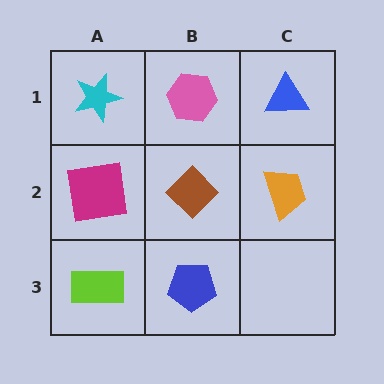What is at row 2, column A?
A magenta square.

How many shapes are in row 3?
2 shapes.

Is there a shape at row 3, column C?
No, that cell is empty.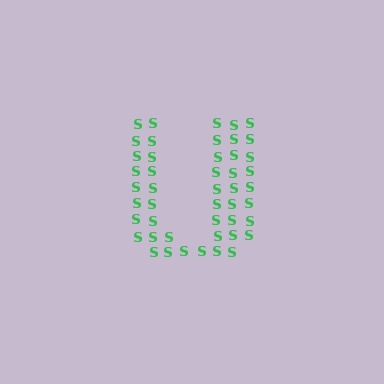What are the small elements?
The small elements are letter S's.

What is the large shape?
The large shape is the letter U.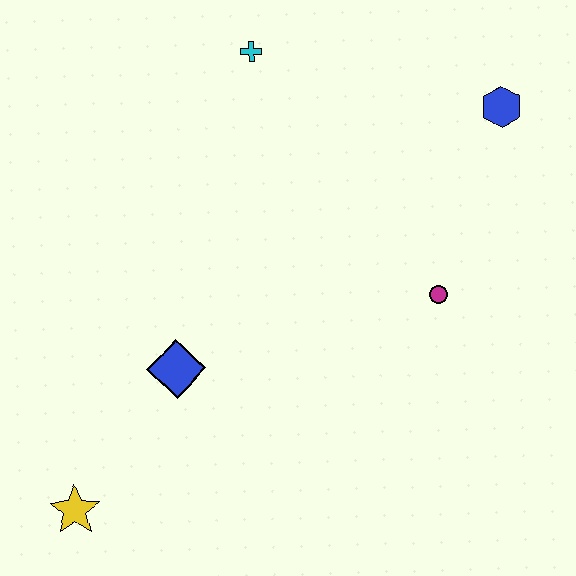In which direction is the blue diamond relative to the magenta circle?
The blue diamond is to the left of the magenta circle.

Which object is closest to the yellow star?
The blue diamond is closest to the yellow star.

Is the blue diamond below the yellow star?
No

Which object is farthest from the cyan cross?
The yellow star is farthest from the cyan cross.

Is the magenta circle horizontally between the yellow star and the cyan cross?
No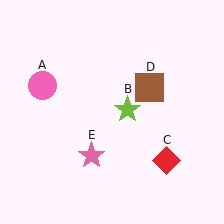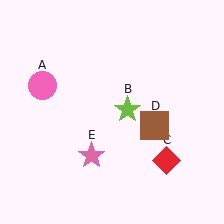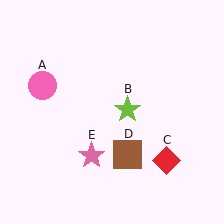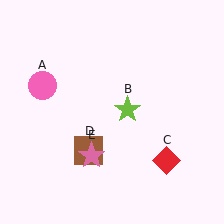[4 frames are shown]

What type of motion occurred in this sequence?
The brown square (object D) rotated clockwise around the center of the scene.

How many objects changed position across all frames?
1 object changed position: brown square (object D).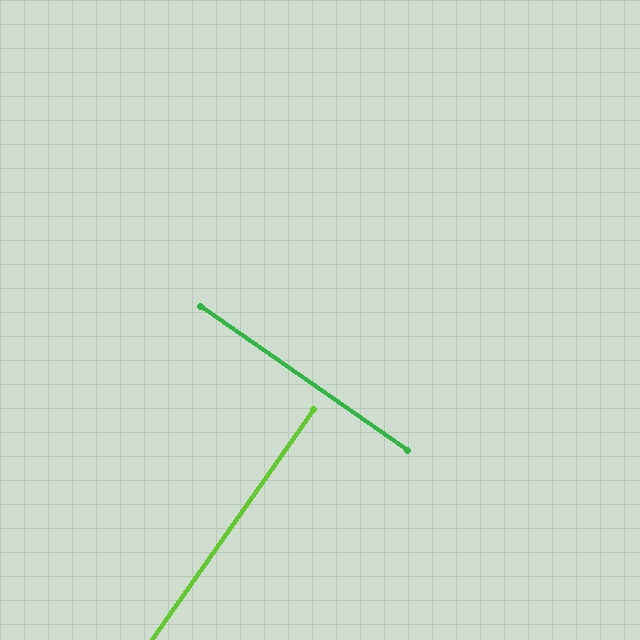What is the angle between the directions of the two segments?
Approximately 90 degrees.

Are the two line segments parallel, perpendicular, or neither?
Perpendicular — they meet at approximately 90°.